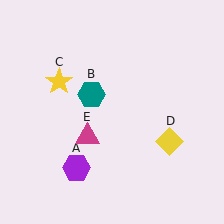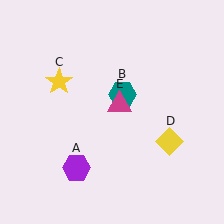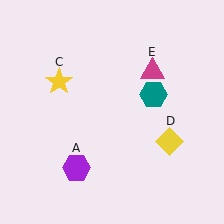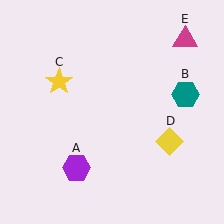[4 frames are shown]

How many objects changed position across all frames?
2 objects changed position: teal hexagon (object B), magenta triangle (object E).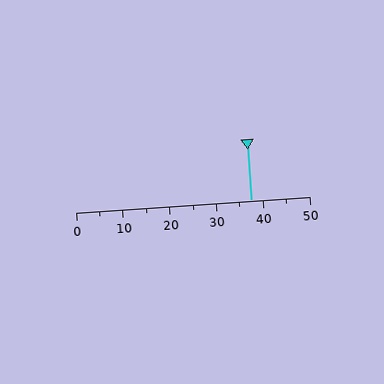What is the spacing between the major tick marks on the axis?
The major ticks are spaced 10 apart.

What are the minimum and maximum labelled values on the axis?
The axis runs from 0 to 50.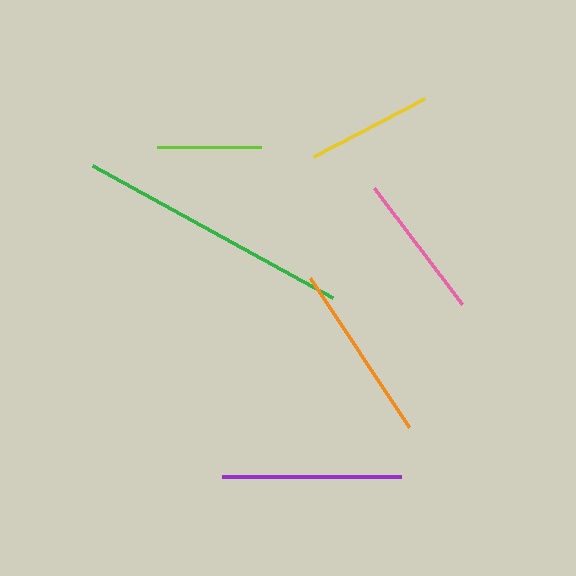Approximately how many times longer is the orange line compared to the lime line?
The orange line is approximately 1.7 times the length of the lime line.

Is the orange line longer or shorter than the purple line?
The orange line is longer than the purple line.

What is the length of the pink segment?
The pink segment is approximately 146 pixels long.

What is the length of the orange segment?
The orange segment is approximately 179 pixels long.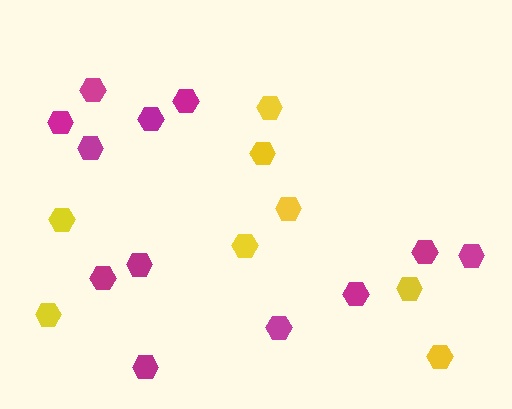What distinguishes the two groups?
There are 2 groups: one group of yellow hexagons (8) and one group of magenta hexagons (12).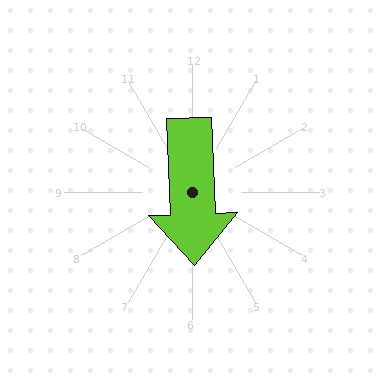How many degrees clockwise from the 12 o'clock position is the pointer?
Approximately 178 degrees.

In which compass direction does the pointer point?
South.